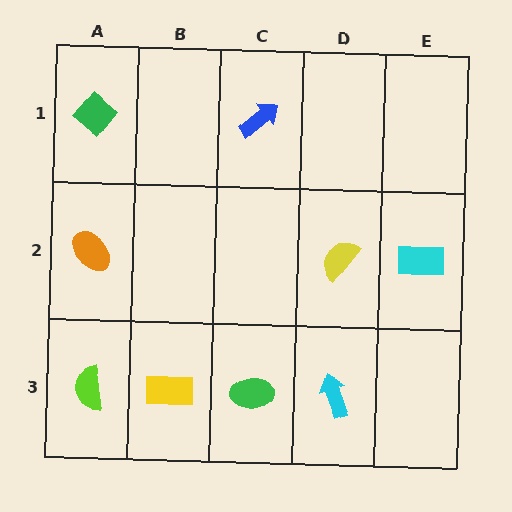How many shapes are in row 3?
4 shapes.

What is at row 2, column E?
A cyan rectangle.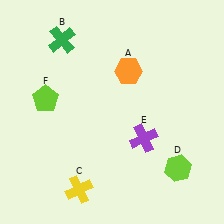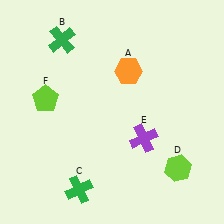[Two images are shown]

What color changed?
The cross (C) changed from yellow in Image 1 to green in Image 2.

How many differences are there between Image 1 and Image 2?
There is 1 difference between the two images.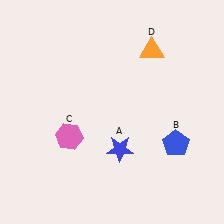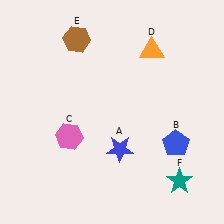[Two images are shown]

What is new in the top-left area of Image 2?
A brown hexagon (E) was added in the top-left area of Image 2.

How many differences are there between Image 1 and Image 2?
There are 2 differences between the two images.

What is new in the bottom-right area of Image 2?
A teal star (F) was added in the bottom-right area of Image 2.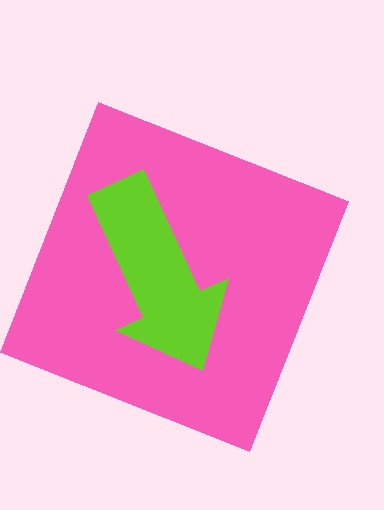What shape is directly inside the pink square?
The lime arrow.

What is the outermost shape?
The pink square.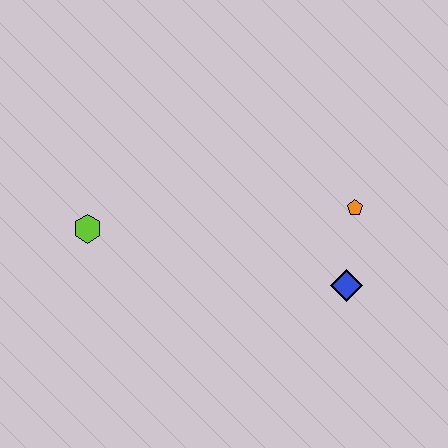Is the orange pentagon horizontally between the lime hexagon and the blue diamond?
No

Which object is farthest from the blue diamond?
The lime hexagon is farthest from the blue diamond.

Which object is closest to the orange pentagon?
The blue diamond is closest to the orange pentagon.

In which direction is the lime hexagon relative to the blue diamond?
The lime hexagon is to the left of the blue diamond.